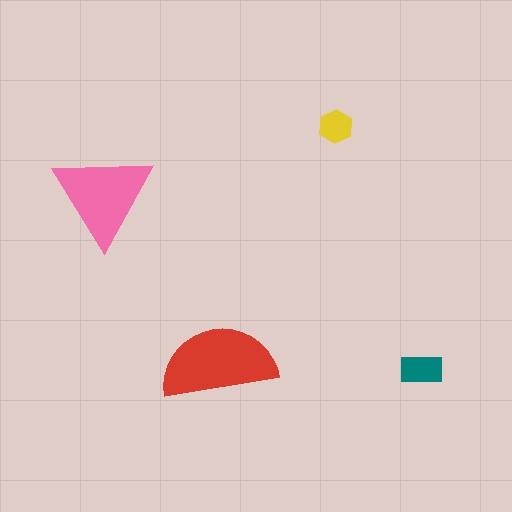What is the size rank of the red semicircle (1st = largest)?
1st.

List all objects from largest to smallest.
The red semicircle, the pink triangle, the teal rectangle, the yellow hexagon.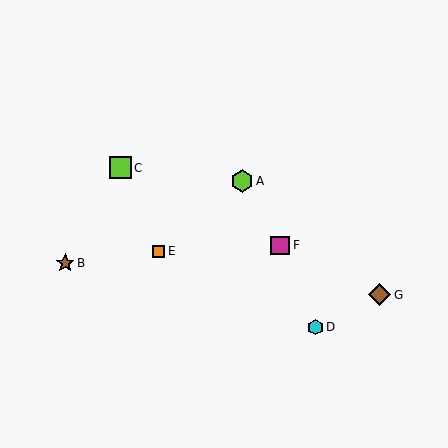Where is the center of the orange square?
The center of the orange square is at (159, 251).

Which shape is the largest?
The lime hexagon (labeled A) is the largest.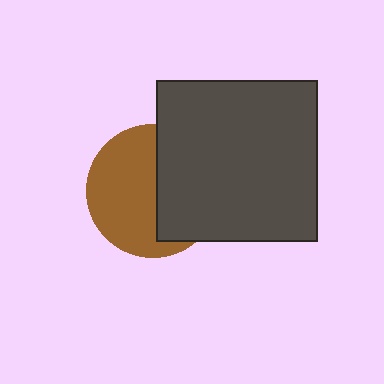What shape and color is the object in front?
The object in front is a dark gray square.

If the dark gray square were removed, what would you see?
You would see the complete brown circle.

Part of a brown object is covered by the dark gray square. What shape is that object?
It is a circle.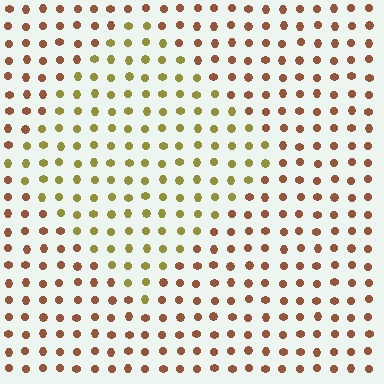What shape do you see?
I see a diamond.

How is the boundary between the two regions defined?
The boundary is defined purely by a slight shift in hue (about 42 degrees). Spacing, size, and orientation are identical on both sides.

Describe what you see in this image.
The image is filled with small brown elements in a uniform arrangement. A diamond-shaped region is visible where the elements are tinted to a slightly different hue, forming a subtle color boundary.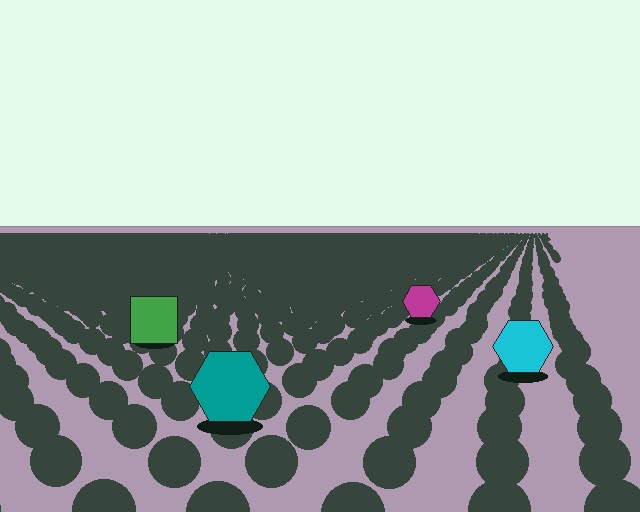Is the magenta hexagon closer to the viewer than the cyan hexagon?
No. The cyan hexagon is closer — you can tell from the texture gradient: the ground texture is coarser near it.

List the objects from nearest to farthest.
From nearest to farthest: the teal hexagon, the cyan hexagon, the green square, the magenta hexagon.